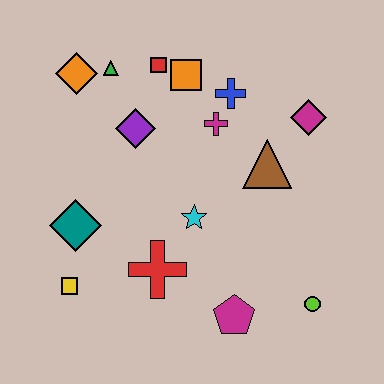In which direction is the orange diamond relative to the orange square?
The orange diamond is to the left of the orange square.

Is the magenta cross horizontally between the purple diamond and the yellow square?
No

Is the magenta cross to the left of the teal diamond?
No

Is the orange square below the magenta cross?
No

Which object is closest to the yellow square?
The teal diamond is closest to the yellow square.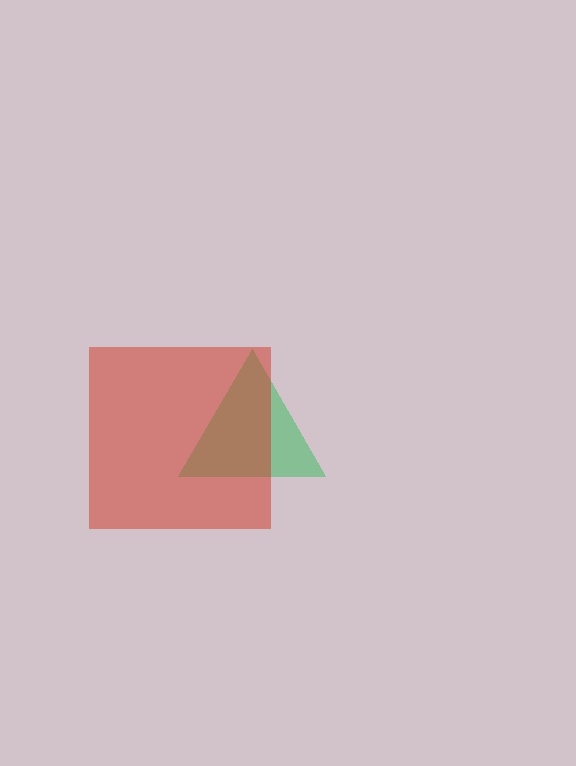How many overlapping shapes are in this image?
There are 2 overlapping shapes in the image.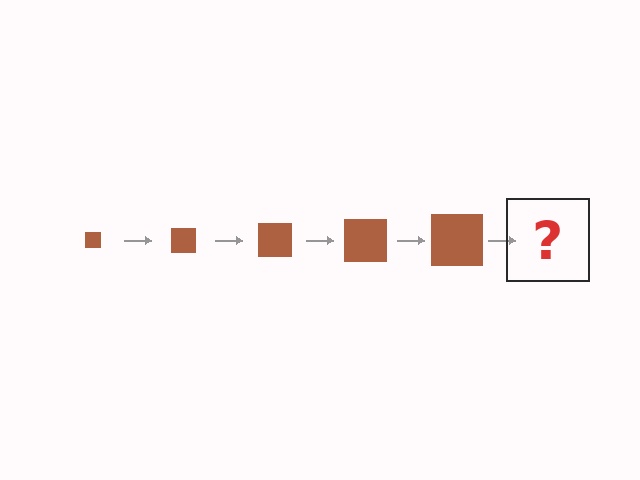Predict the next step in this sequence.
The next step is a brown square, larger than the previous one.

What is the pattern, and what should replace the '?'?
The pattern is that the square gets progressively larger each step. The '?' should be a brown square, larger than the previous one.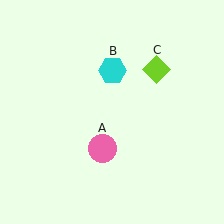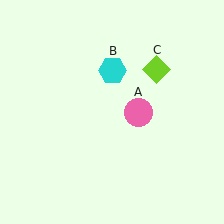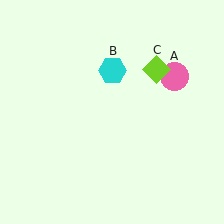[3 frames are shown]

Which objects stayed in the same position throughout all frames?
Cyan hexagon (object B) and lime diamond (object C) remained stationary.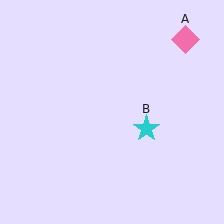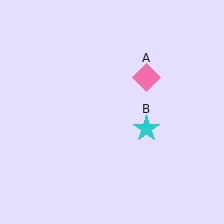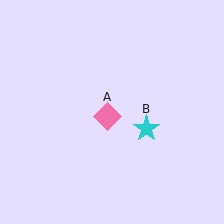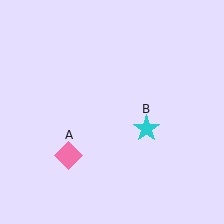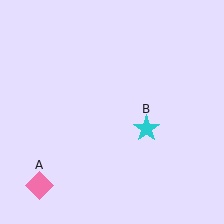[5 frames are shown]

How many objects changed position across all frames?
1 object changed position: pink diamond (object A).